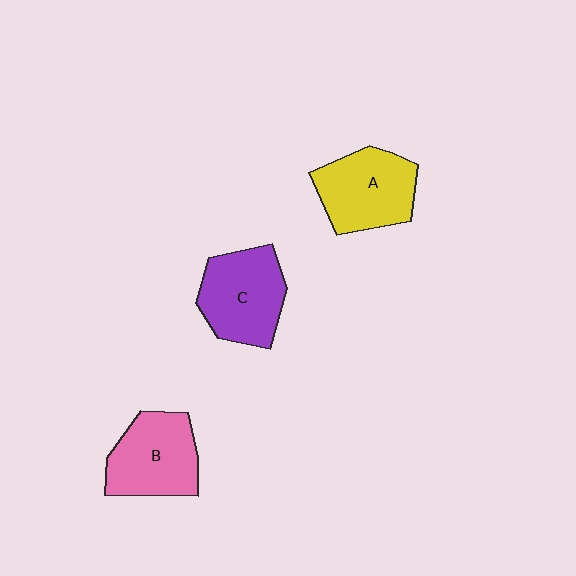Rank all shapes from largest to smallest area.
From largest to smallest: C (purple), A (yellow), B (pink).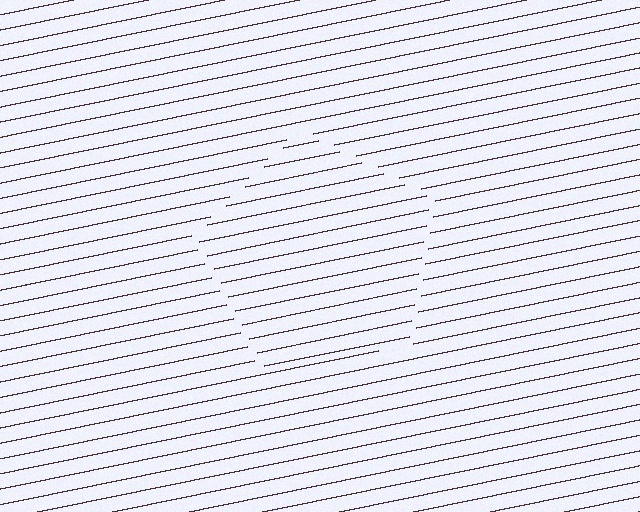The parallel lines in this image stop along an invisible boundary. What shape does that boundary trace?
An illusory pentagon. The interior of the shape contains the same grating, shifted by half a period — the contour is defined by the phase discontinuity where line-ends from the inner and outer gratings abut.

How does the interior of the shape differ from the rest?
The interior of the shape contains the same grating, shifted by half a period — the contour is defined by the phase discontinuity where line-ends from the inner and outer gratings abut.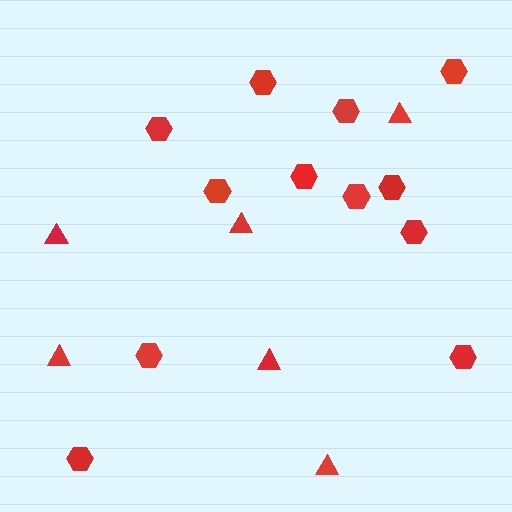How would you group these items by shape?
There are 2 groups: one group of triangles (6) and one group of hexagons (12).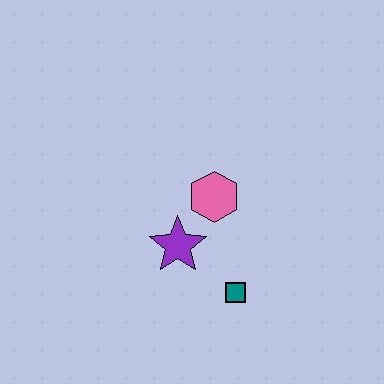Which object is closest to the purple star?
The pink hexagon is closest to the purple star.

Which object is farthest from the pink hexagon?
The teal square is farthest from the pink hexagon.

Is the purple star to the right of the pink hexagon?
No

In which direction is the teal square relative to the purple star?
The teal square is to the right of the purple star.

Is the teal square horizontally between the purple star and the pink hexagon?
No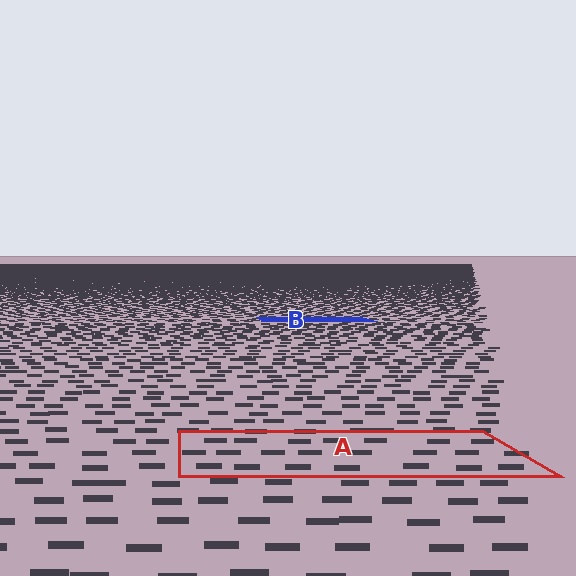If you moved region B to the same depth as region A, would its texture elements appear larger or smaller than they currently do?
They would appear larger. At a closer depth, the same texture elements are projected at a bigger on-screen size.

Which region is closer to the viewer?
Region A is closer. The texture elements there are larger and more spread out.